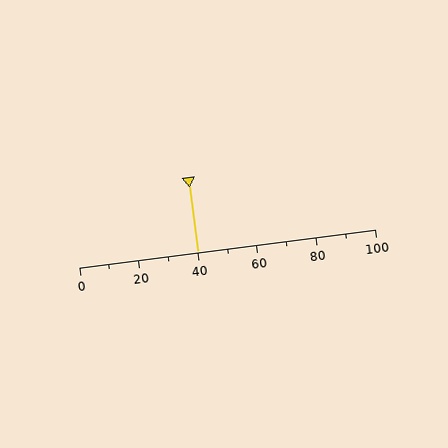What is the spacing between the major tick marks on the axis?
The major ticks are spaced 20 apart.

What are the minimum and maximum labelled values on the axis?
The axis runs from 0 to 100.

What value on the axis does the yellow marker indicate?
The marker indicates approximately 40.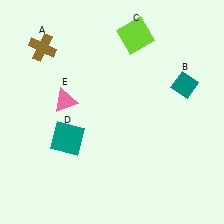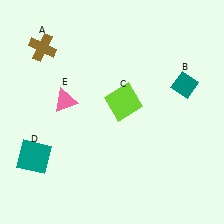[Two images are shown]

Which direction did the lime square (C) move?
The lime square (C) moved down.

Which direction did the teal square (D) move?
The teal square (D) moved left.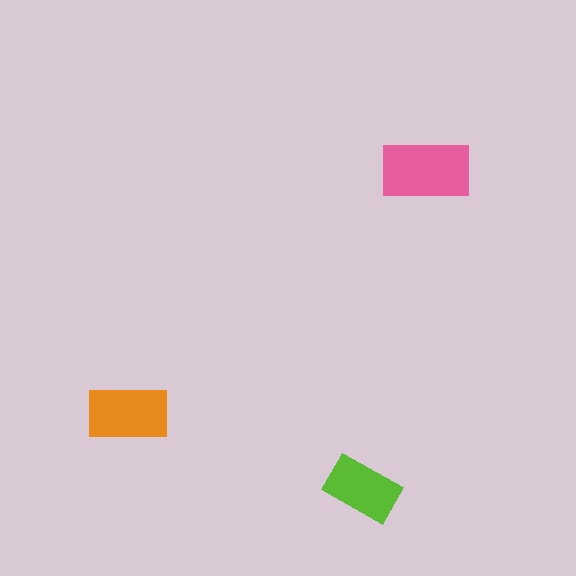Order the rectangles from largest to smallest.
the pink one, the orange one, the lime one.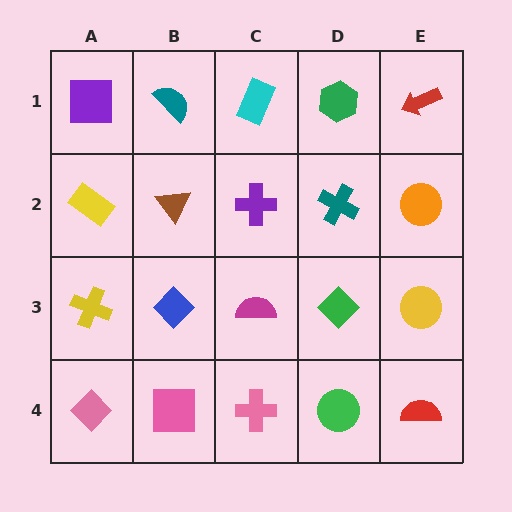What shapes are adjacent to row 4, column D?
A green diamond (row 3, column D), a pink cross (row 4, column C), a red semicircle (row 4, column E).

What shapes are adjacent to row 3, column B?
A brown triangle (row 2, column B), a pink square (row 4, column B), a yellow cross (row 3, column A), a magenta semicircle (row 3, column C).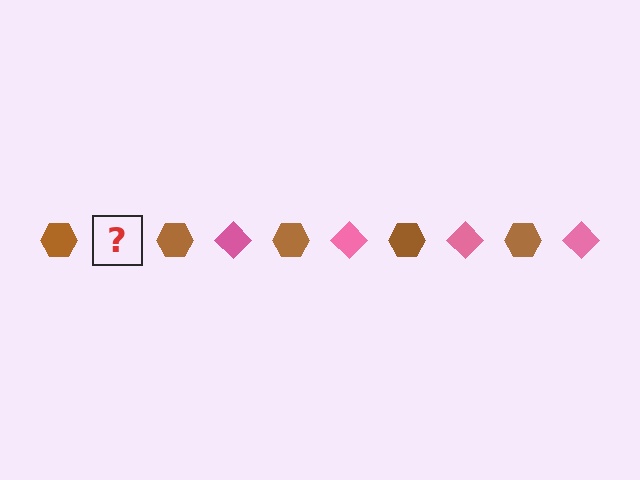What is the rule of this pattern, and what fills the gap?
The rule is that the pattern alternates between brown hexagon and pink diamond. The gap should be filled with a pink diamond.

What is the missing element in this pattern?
The missing element is a pink diamond.